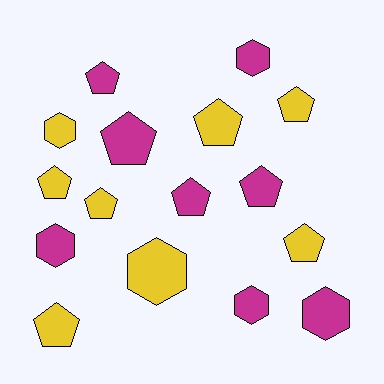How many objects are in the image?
There are 16 objects.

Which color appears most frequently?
Yellow, with 8 objects.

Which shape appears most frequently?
Pentagon, with 10 objects.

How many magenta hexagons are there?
There are 4 magenta hexagons.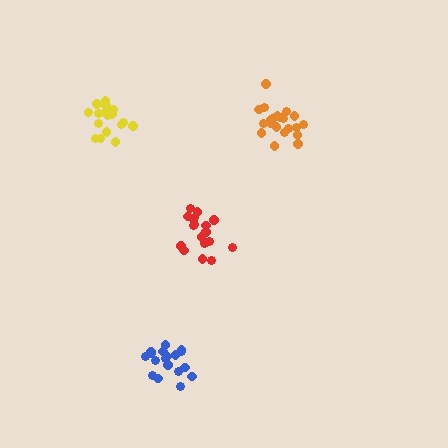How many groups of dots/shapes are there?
There are 4 groups.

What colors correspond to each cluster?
The clusters are colored: yellow, red, orange, blue.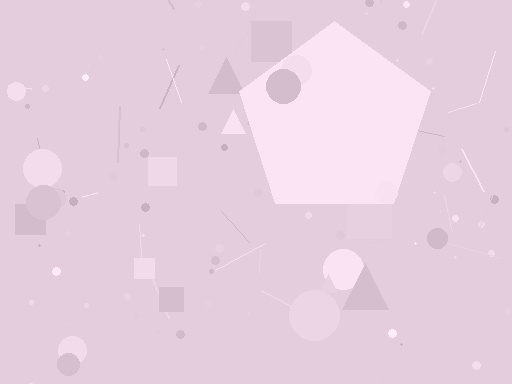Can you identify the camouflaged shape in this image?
The camouflaged shape is a pentagon.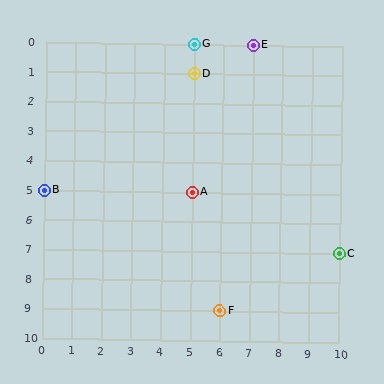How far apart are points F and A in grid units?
Points F and A are 1 column and 4 rows apart (about 4.1 grid units diagonally).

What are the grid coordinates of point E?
Point E is at grid coordinates (7, 0).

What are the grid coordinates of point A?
Point A is at grid coordinates (5, 5).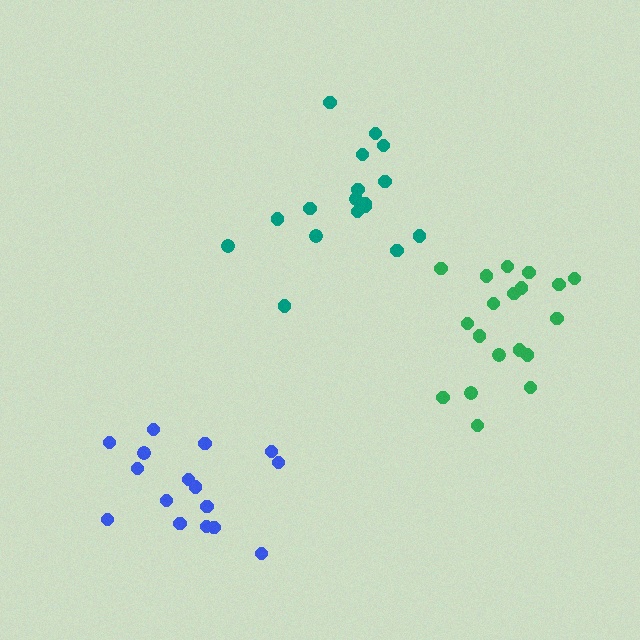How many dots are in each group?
Group 1: 16 dots, Group 2: 19 dots, Group 3: 17 dots (52 total).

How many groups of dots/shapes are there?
There are 3 groups.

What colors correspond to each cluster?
The clusters are colored: blue, green, teal.